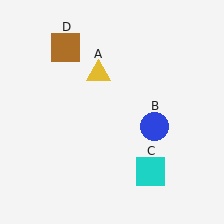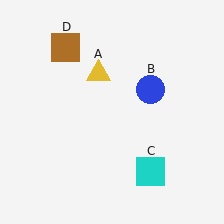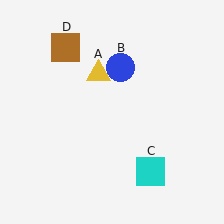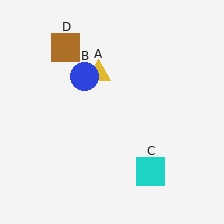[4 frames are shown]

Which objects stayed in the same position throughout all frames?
Yellow triangle (object A) and cyan square (object C) and brown square (object D) remained stationary.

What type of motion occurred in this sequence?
The blue circle (object B) rotated counterclockwise around the center of the scene.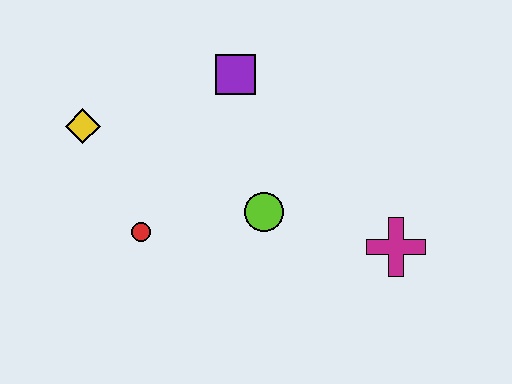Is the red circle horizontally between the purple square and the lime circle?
No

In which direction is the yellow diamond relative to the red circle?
The yellow diamond is above the red circle.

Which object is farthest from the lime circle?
The yellow diamond is farthest from the lime circle.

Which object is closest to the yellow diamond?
The red circle is closest to the yellow diamond.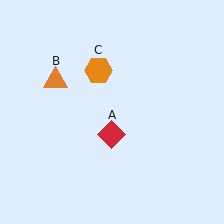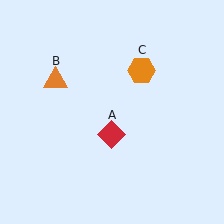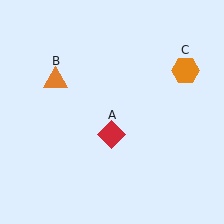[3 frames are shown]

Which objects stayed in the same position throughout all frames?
Red diamond (object A) and orange triangle (object B) remained stationary.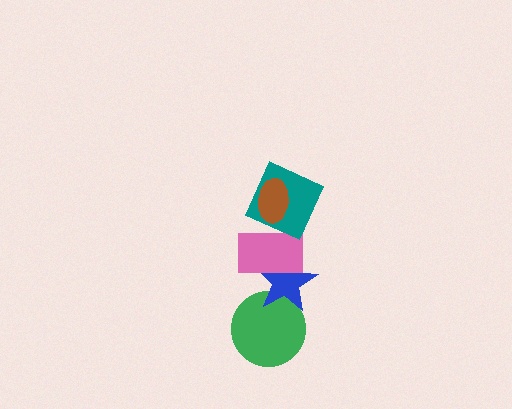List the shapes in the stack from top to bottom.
From top to bottom: the brown ellipse, the teal square, the pink rectangle, the blue star, the green circle.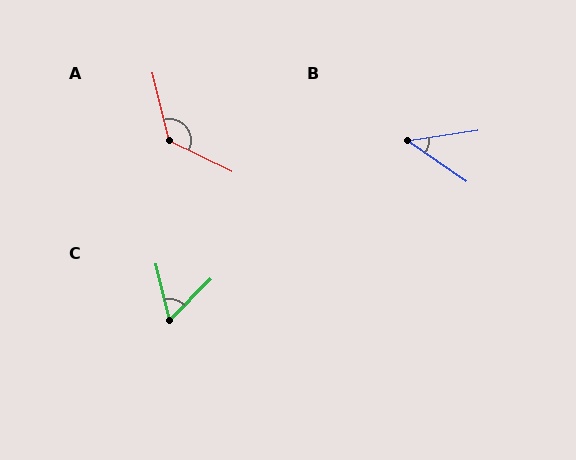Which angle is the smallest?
B, at approximately 43 degrees.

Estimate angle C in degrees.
Approximately 59 degrees.